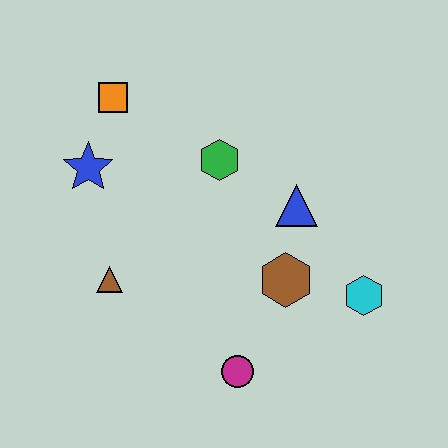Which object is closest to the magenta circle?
The brown hexagon is closest to the magenta circle.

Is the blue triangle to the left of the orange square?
No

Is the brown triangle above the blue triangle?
No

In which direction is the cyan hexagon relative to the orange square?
The cyan hexagon is to the right of the orange square.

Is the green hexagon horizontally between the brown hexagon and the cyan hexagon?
No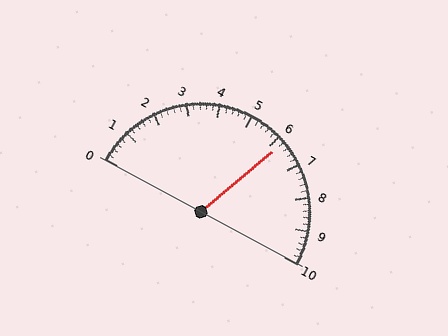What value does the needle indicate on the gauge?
The needle indicates approximately 6.2.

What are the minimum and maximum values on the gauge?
The gauge ranges from 0 to 10.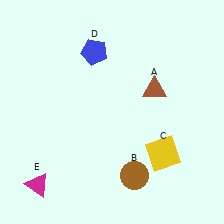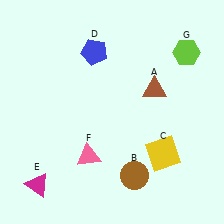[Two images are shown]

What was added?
A pink triangle (F), a lime hexagon (G) were added in Image 2.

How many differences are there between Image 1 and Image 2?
There are 2 differences between the two images.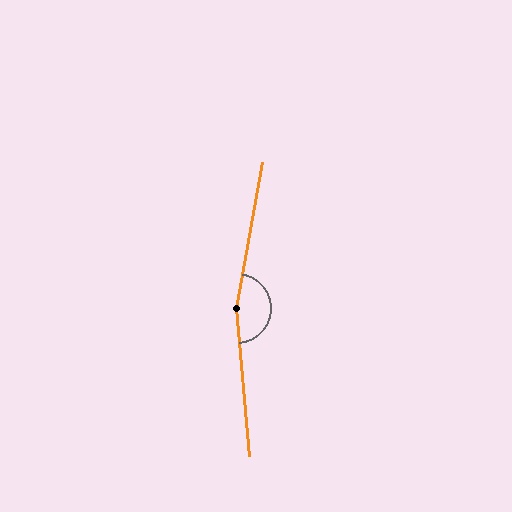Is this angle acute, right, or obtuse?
It is obtuse.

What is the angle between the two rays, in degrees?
Approximately 165 degrees.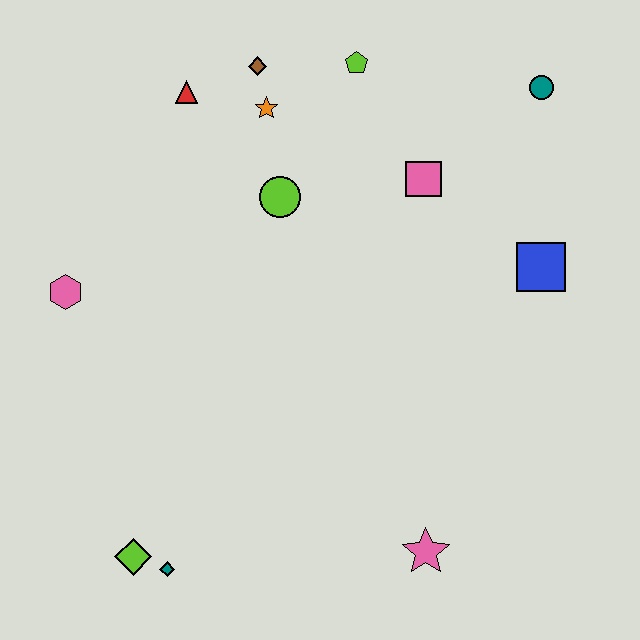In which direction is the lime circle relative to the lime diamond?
The lime circle is above the lime diamond.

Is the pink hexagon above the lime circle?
No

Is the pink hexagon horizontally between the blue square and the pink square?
No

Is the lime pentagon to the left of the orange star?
No